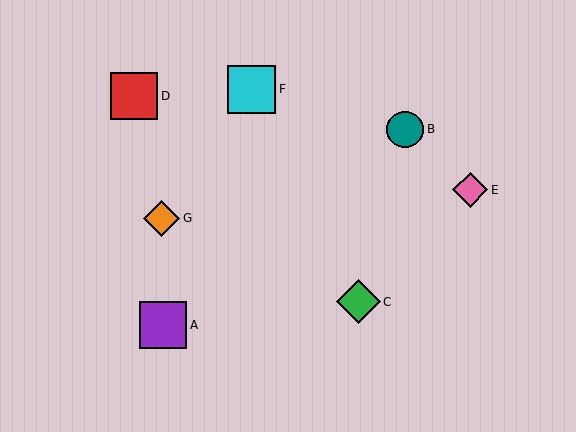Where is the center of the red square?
The center of the red square is at (134, 96).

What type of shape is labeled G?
Shape G is an orange diamond.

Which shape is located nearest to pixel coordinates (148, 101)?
The red square (labeled D) at (134, 96) is nearest to that location.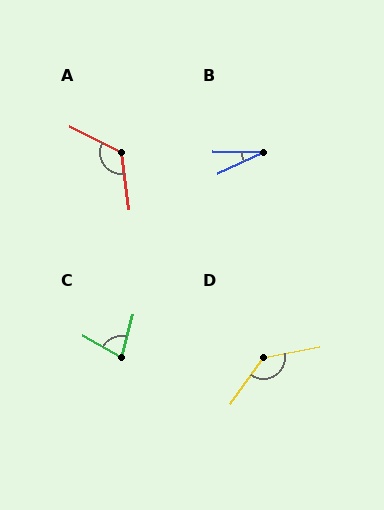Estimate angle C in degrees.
Approximately 76 degrees.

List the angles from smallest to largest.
B (26°), C (76°), A (124°), D (136°).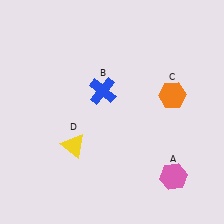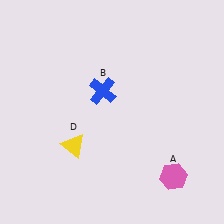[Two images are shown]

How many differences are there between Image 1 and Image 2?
There is 1 difference between the two images.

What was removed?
The orange hexagon (C) was removed in Image 2.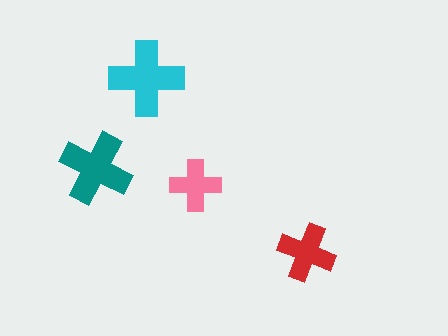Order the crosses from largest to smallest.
the cyan one, the teal one, the red one, the pink one.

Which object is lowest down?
The red cross is bottommost.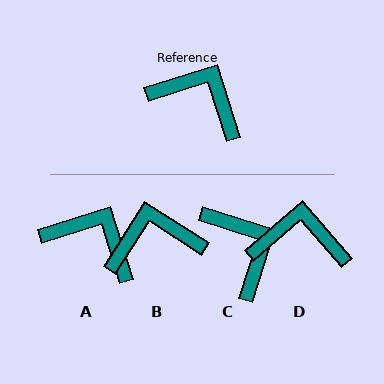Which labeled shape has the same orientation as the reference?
A.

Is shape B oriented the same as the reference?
No, it is off by about 40 degrees.